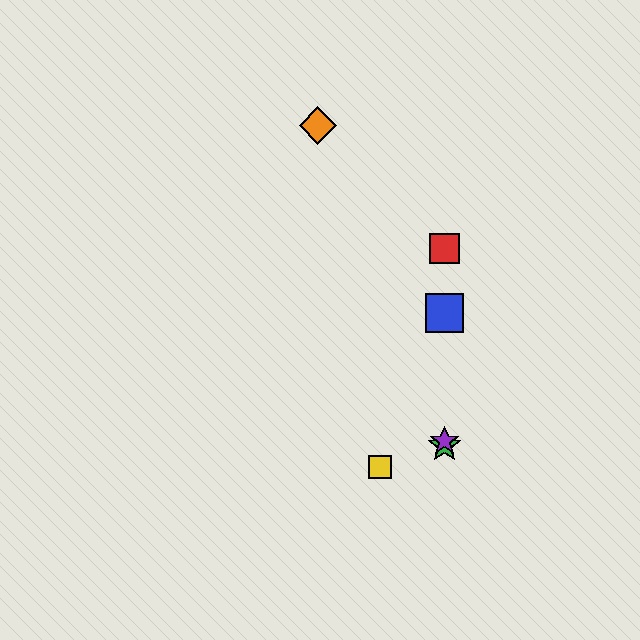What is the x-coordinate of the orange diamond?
The orange diamond is at x≈318.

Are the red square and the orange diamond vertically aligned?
No, the red square is at x≈444 and the orange diamond is at x≈318.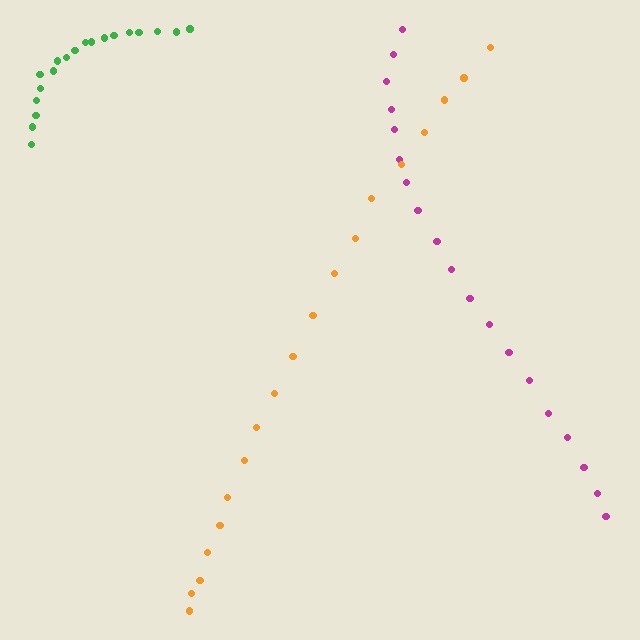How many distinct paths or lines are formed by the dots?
There are 3 distinct paths.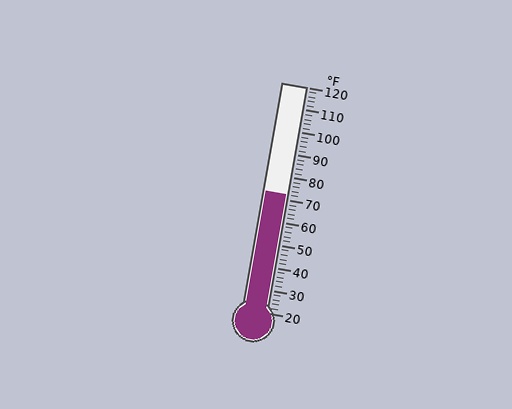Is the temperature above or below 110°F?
The temperature is below 110°F.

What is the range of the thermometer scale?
The thermometer scale ranges from 20°F to 120°F.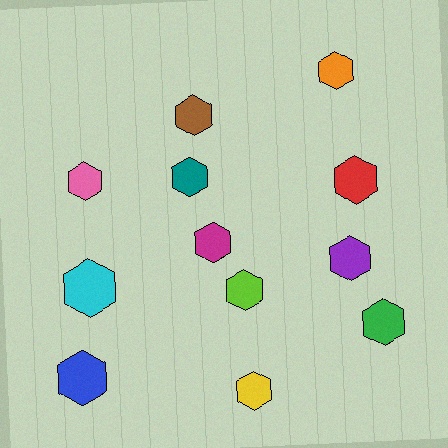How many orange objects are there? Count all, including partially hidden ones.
There is 1 orange object.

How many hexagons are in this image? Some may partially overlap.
There are 12 hexagons.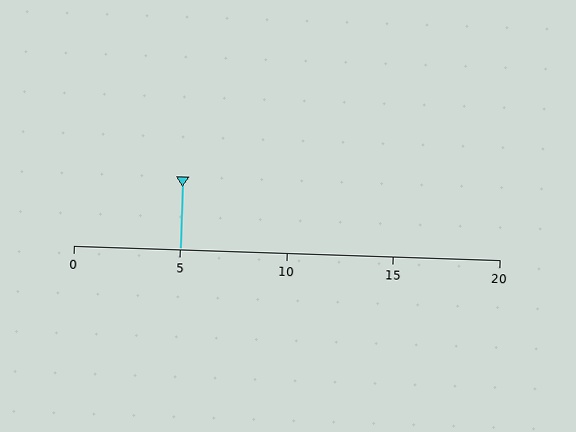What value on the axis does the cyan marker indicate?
The marker indicates approximately 5.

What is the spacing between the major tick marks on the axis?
The major ticks are spaced 5 apart.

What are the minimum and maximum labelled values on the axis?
The axis runs from 0 to 20.